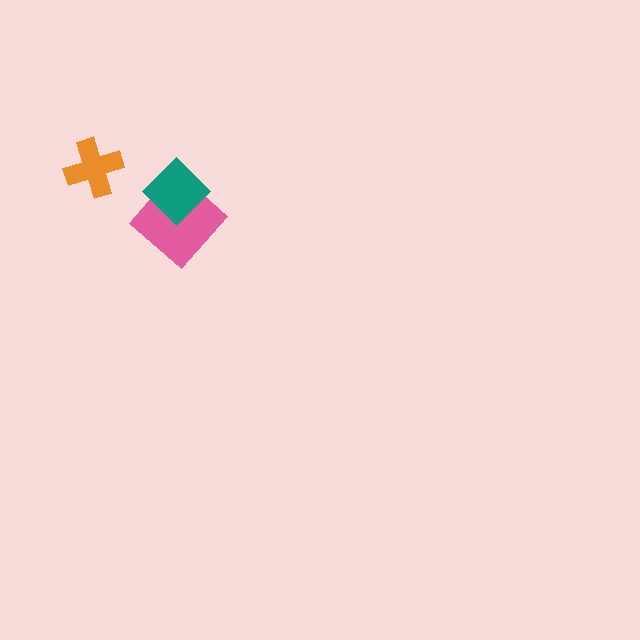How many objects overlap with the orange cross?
0 objects overlap with the orange cross.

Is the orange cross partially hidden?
No, no other shape covers it.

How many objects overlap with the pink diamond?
1 object overlaps with the pink diamond.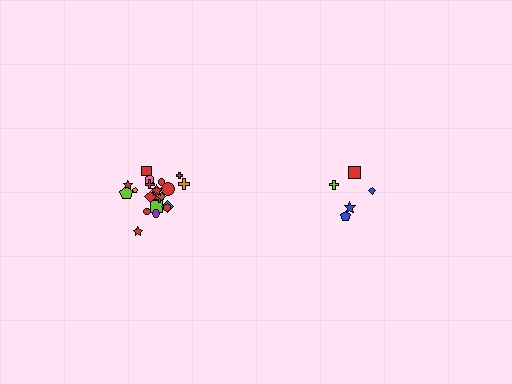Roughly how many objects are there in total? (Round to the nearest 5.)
Roughly 25 objects in total.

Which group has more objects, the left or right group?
The left group.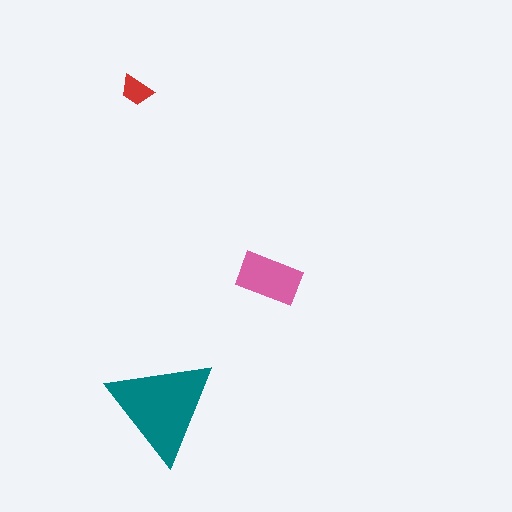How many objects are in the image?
There are 3 objects in the image.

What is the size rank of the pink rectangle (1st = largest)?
2nd.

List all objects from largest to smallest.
The teal triangle, the pink rectangle, the red trapezoid.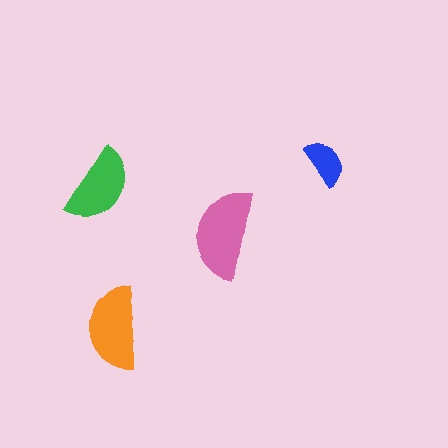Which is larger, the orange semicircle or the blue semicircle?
The orange one.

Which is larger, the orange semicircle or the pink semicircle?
The pink one.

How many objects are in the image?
There are 4 objects in the image.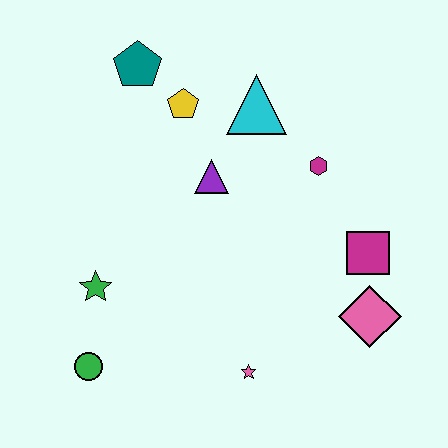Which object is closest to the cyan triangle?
The yellow pentagon is closest to the cyan triangle.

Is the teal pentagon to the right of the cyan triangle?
No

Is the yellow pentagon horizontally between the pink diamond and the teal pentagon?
Yes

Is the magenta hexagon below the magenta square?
No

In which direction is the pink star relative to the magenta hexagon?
The pink star is below the magenta hexagon.